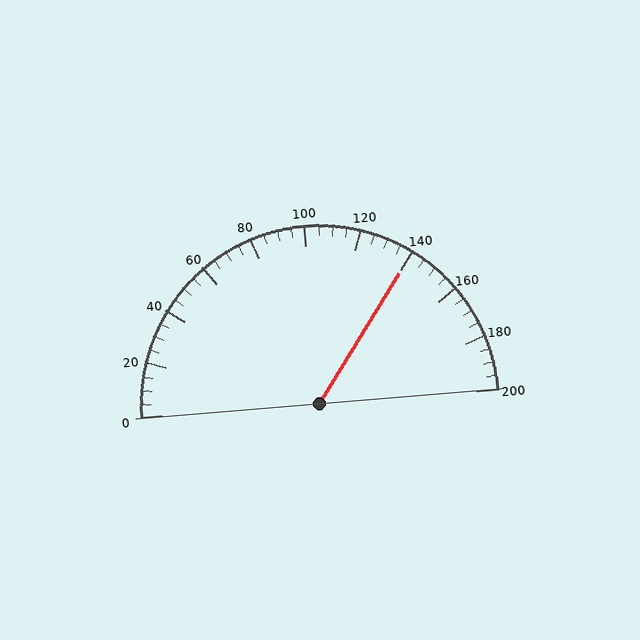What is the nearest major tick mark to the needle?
The nearest major tick mark is 140.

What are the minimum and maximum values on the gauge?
The gauge ranges from 0 to 200.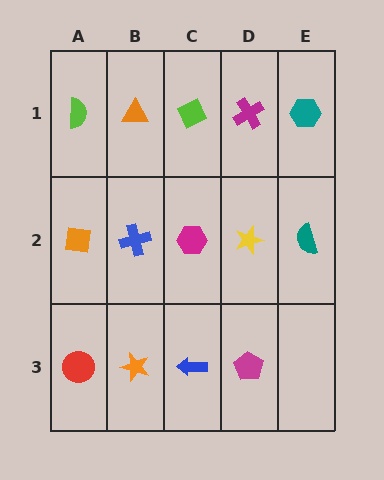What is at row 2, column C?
A magenta hexagon.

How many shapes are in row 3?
4 shapes.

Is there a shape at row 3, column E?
No, that cell is empty.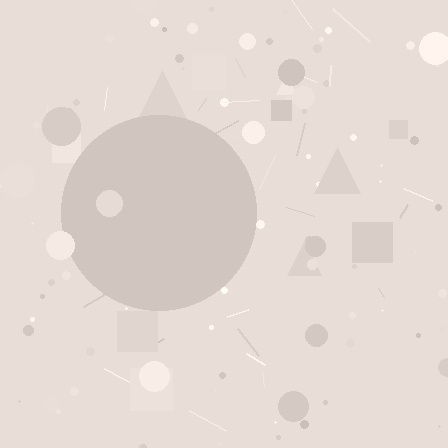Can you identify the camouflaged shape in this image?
The camouflaged shape is a circle.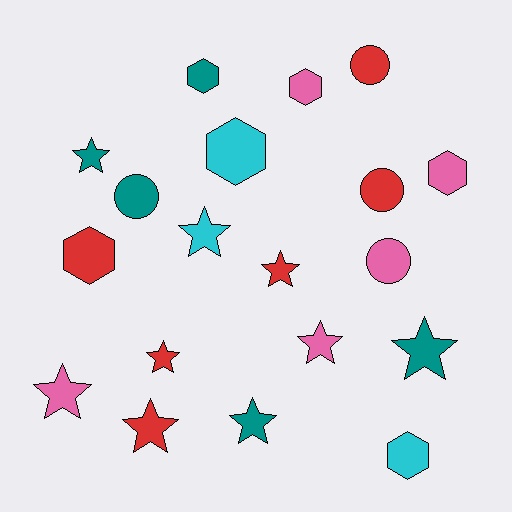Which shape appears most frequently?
Star, with 9 objects.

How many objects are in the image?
There are 19 objects.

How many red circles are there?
There are 2 red circles.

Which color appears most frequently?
Red, with 6 objects.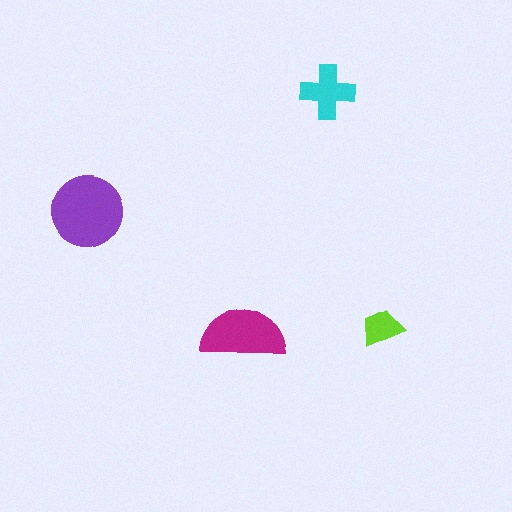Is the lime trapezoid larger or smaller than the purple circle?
Smaller.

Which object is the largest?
The purple circle.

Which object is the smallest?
The lime trapezoid.